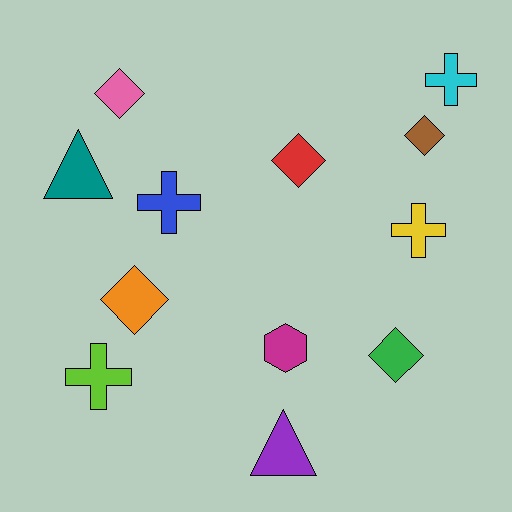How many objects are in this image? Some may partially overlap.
There are 12 objects.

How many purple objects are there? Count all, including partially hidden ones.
There is 1 purple object.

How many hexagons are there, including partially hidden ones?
There is 1 hexagon.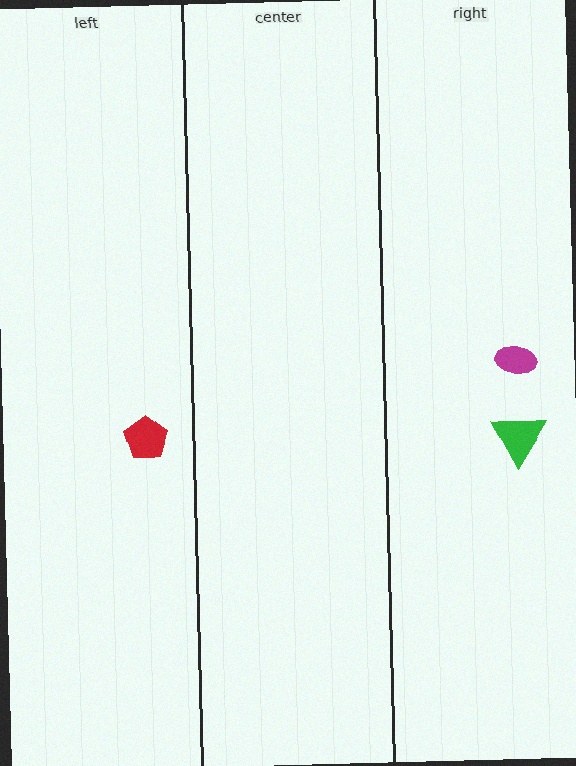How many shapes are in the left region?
1.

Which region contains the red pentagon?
The left region.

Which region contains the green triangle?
The right region.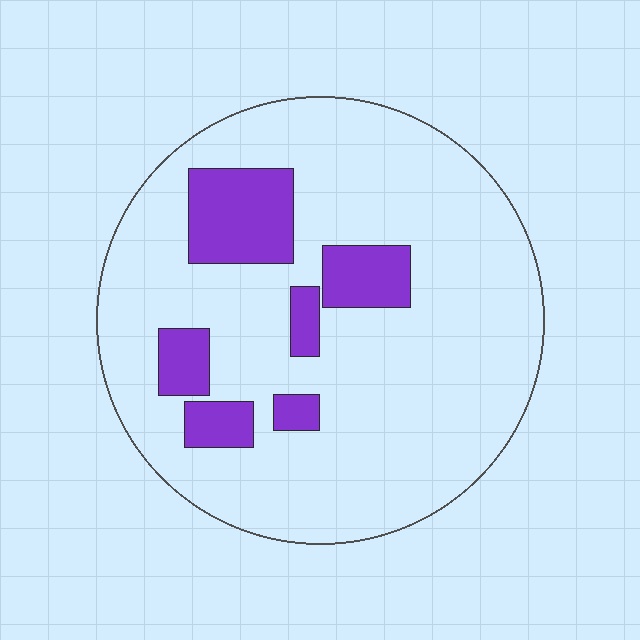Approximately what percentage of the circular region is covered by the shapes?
Approximately 15%.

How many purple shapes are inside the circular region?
6.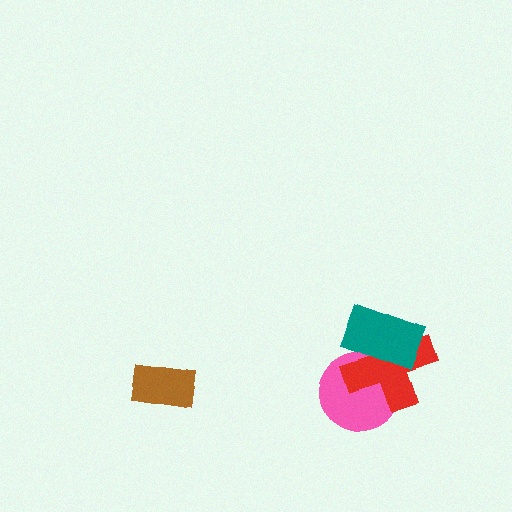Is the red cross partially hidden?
Yes, it is partially covered by another shape.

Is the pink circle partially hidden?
Yes, it is partially covered by another shape.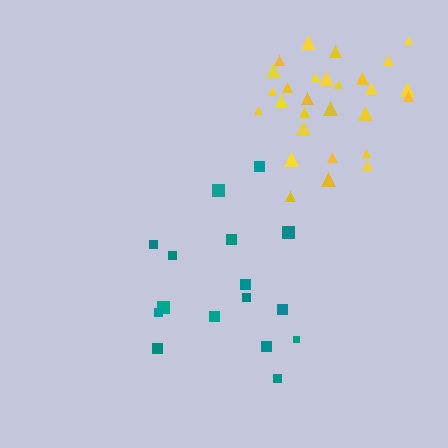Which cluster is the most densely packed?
Yellow.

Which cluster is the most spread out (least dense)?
Teal.